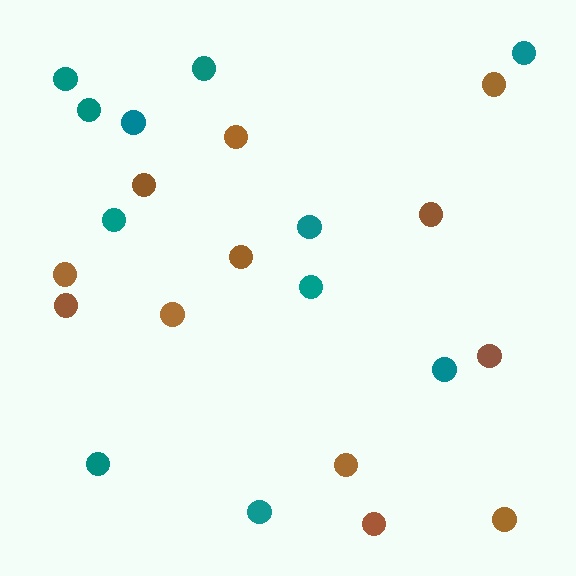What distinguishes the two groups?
There are 2 groups: one group of brown circles (12) and one group of teal circles (11).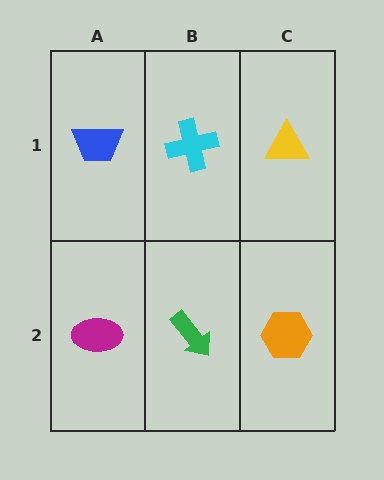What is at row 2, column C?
An orange hexagon.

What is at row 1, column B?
A cyan cross.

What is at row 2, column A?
A magenta ellipse.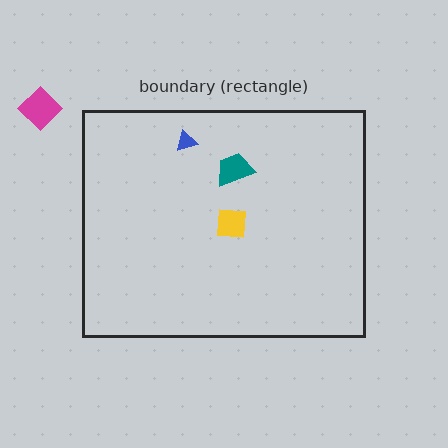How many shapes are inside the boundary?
3 inside, 1 outside.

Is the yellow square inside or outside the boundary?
Inside.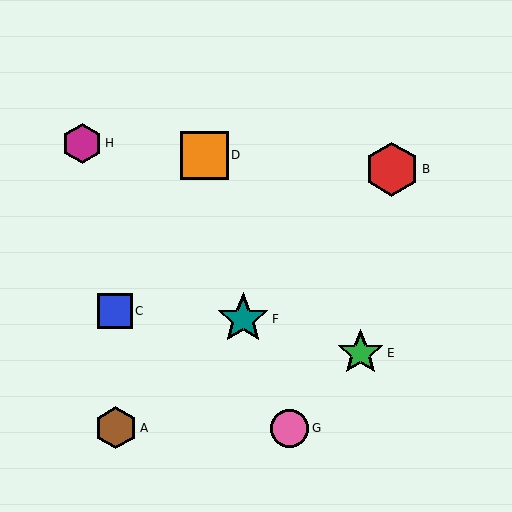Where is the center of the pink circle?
The center of the pink circle is at (290, 428).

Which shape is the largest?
The red hexagon (labeled B) is the largest.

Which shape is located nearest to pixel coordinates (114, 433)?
The brown hexagon (labeled A) at (116, 428) is nearest to that location.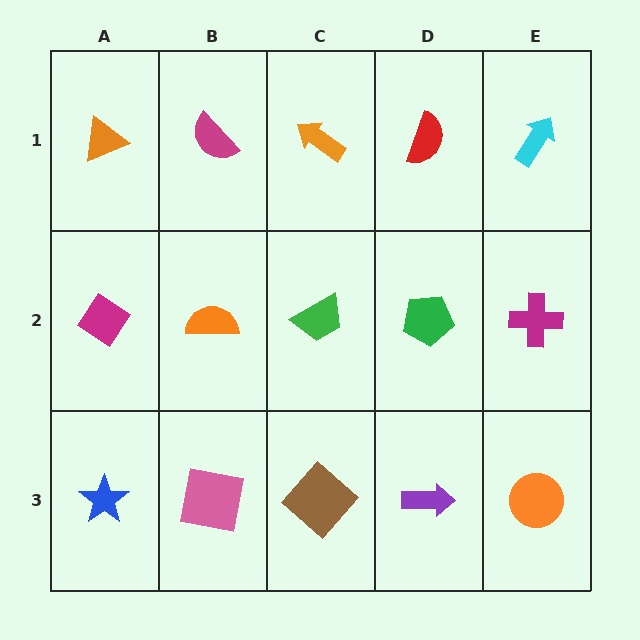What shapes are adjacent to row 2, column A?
An orange triangle (row 1, column A), a blue star (row 3, column A), an orange semicircle (row 2, column B).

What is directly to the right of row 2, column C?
A green pentagon.